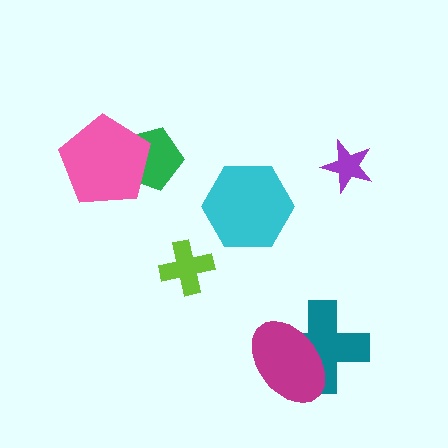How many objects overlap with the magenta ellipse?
1 object overlaps with the magenta ellipse.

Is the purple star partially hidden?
No, no other shape covers it.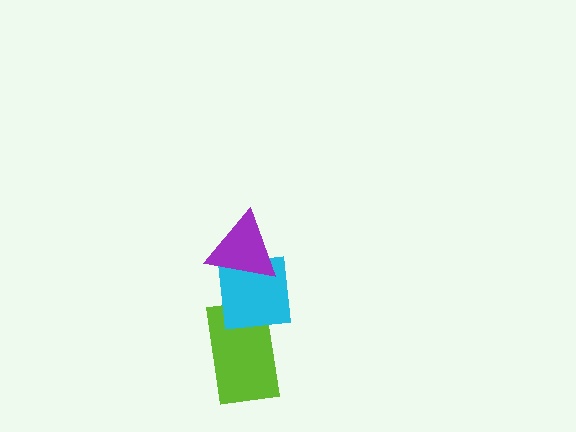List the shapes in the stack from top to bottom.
From top to bottom: the purple triangle, the cyan square, the lime rectangle.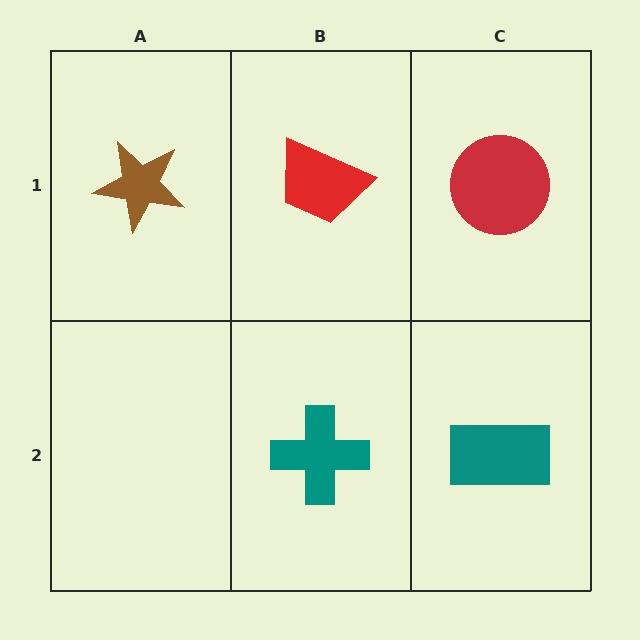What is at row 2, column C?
A teal rectangle.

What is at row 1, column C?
A red circle.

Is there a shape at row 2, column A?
No, that cell is empty.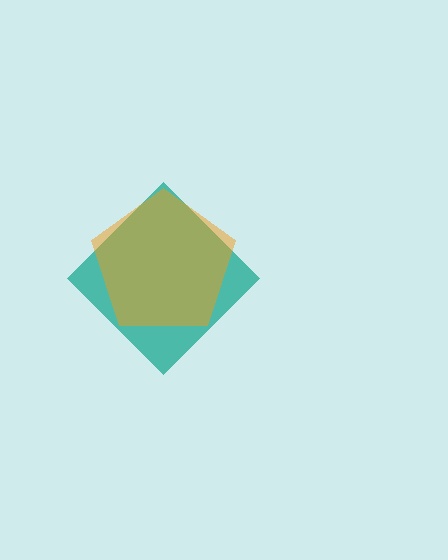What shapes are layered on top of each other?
The layered shapes are: a teal diamond, an orange pentagon.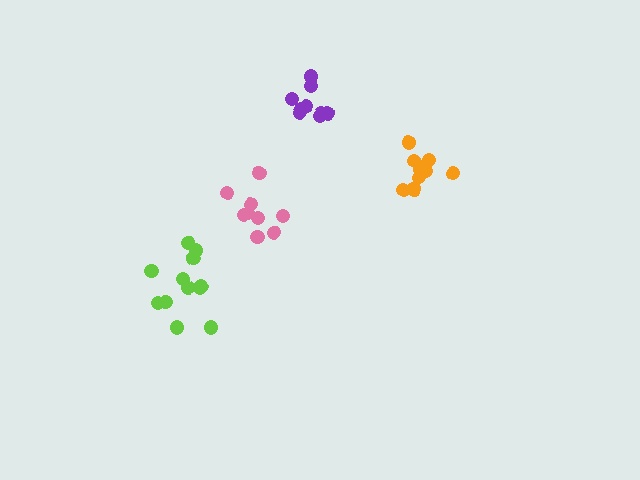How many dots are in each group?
Group 1: 10 dots, Group 2: 9 dots, Group 3: 12 dots, Group 4: 9 dots (40 total).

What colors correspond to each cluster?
The clusters are colored: orange, pink, lime, purple.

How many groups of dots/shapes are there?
There are 4 groups.